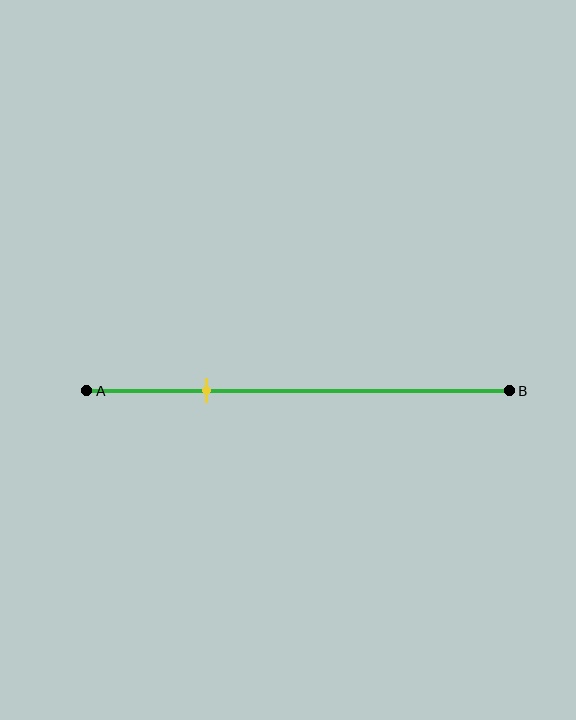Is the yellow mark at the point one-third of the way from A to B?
No, the mark is at about 30% from A, not at the 33% one-third point.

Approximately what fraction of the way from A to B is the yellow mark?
The yellow mark is approximately 30% of the way from A to B.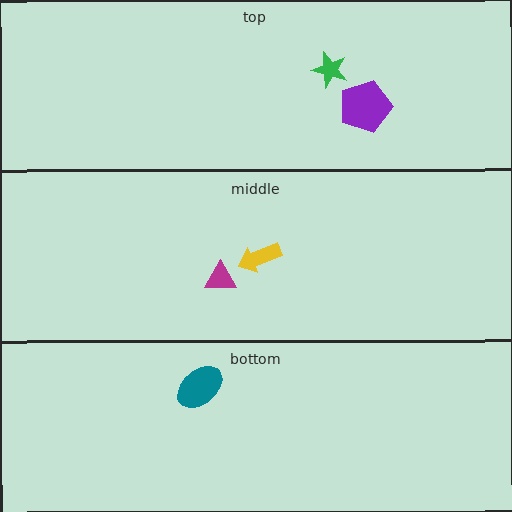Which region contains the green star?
The top region.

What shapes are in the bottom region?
The teal ellipse.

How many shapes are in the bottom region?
1.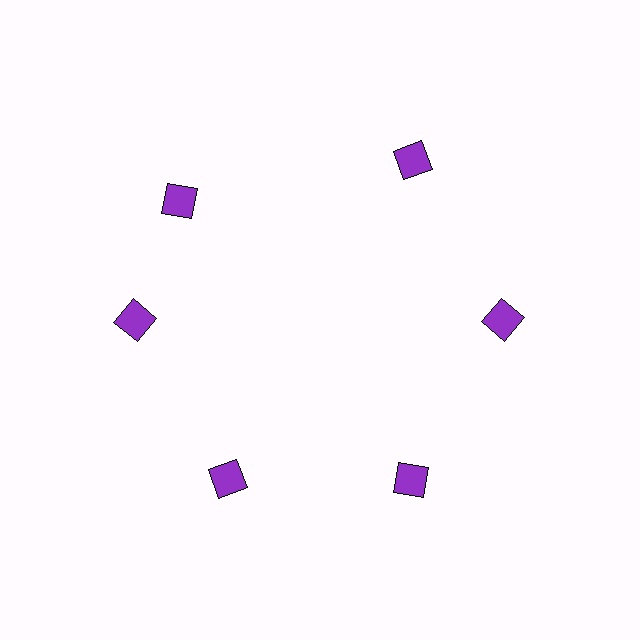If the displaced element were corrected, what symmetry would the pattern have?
It would have 6-fold rotational symmetry — the pattern would map onto itself every 60 degrees.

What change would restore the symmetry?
The symmetry would be restored by rotating it back into even spacing with its neighbors so that all 6 squares sit at equal angles and equal distance from the center.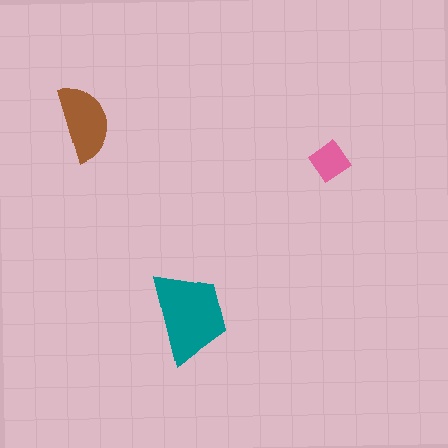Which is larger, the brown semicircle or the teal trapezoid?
The teal trapezoid.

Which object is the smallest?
The pink diamond.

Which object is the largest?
The teal trapezoid.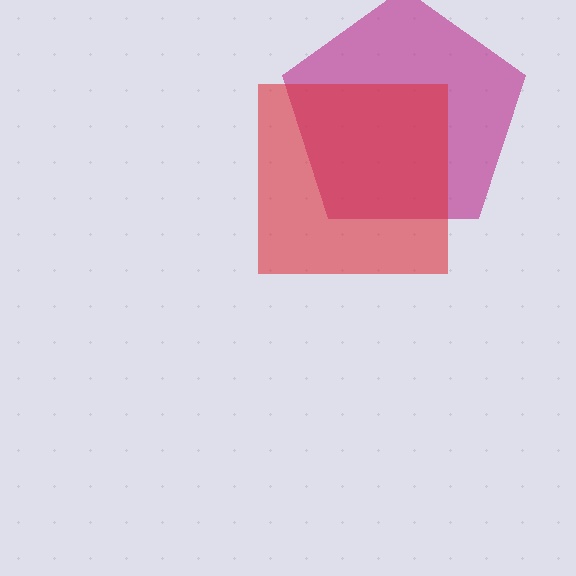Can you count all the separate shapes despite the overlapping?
Yes, there are 2 separate shapes.